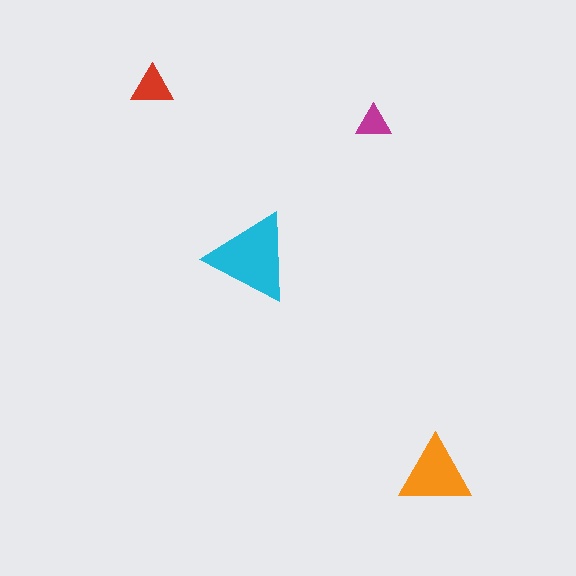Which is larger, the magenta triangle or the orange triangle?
The orange one.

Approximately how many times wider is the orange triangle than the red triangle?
About 1.5 times wider.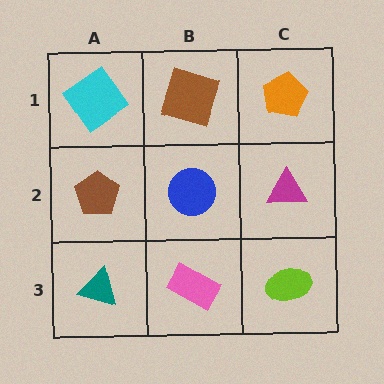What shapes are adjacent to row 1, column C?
A magenta triangle (row 2, column C), a brown square (row 1, column B).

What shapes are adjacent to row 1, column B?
A blue circle (row 2, column B), a cyan diamond (row 1, column A), an orange pentagon (row 1, column C).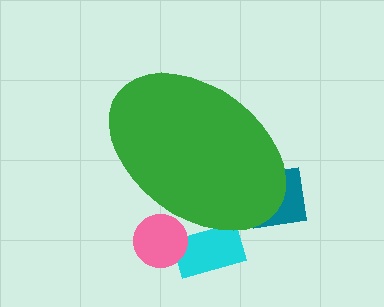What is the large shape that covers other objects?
A green ellipse.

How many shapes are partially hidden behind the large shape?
3 shapes are partially hidden.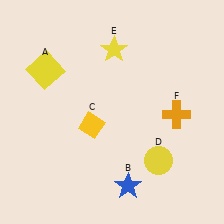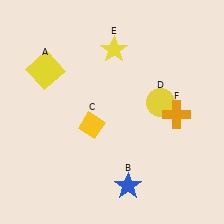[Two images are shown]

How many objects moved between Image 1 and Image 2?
1 object moved between the two images.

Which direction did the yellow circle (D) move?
The yellow circle (D) moved up.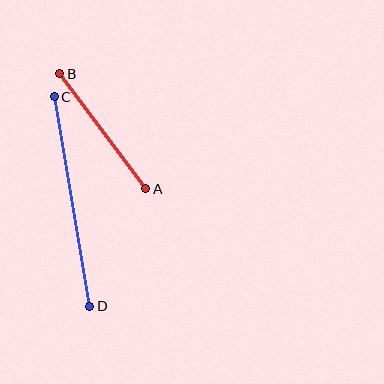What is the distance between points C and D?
The distance is approximately 212 pixels.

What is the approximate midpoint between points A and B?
The midpoint is at approximately (103, 131) pixels.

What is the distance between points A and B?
The distance is approximately 144 pixels.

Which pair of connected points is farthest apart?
Points C and D are farthest apart.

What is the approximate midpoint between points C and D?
The midpoint is at approximately (72, 201) pixels.